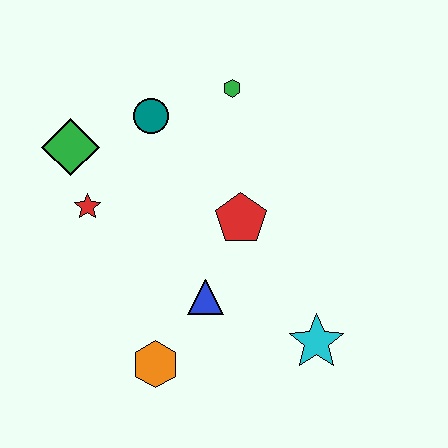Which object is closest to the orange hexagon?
The blue triangle is closest to the orange hexagon.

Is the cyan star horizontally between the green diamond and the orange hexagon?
No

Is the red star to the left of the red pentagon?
Yes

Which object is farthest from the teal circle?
The cyan star is farthest from the teal circle.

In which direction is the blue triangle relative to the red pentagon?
The blue triangle is below the red pentagon.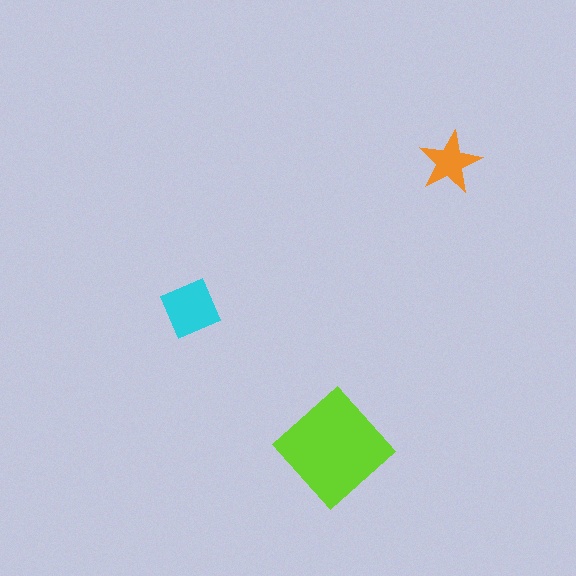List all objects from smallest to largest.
The orange star, the cyan diamond, the lime diamond.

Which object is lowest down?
The lime diamond is bottommost.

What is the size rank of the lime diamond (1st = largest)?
1st.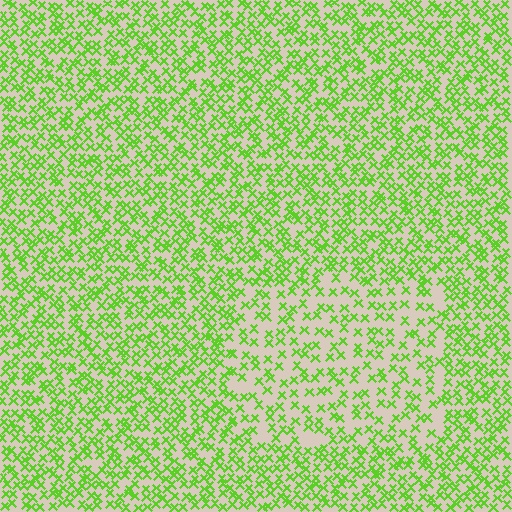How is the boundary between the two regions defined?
The boundary is defined by a change in element density (approximately 1.8x ratio). All elements are the same color, size, and shape.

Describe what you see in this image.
The image contains small lime elements arranged at two different densities. A rectangle-shaped region is visible where the elements are less densely packed than the surrounding area.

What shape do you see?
I see a rectangle.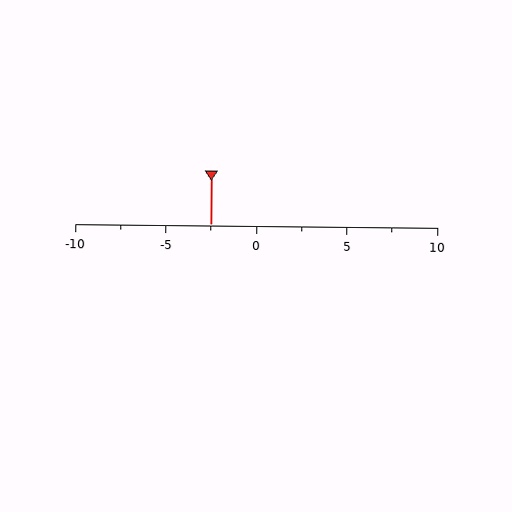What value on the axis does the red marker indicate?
The marker indicates approximately -2.5.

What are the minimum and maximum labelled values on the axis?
The axis runs from -10 to 10.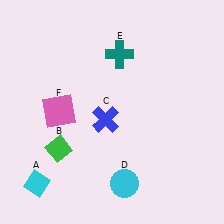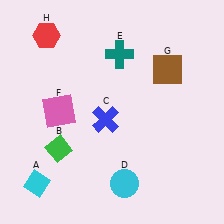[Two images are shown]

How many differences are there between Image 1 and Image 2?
There are 2 differences between the two images.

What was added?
A brown square (G), a red hexagon (H) were added in Image 2.